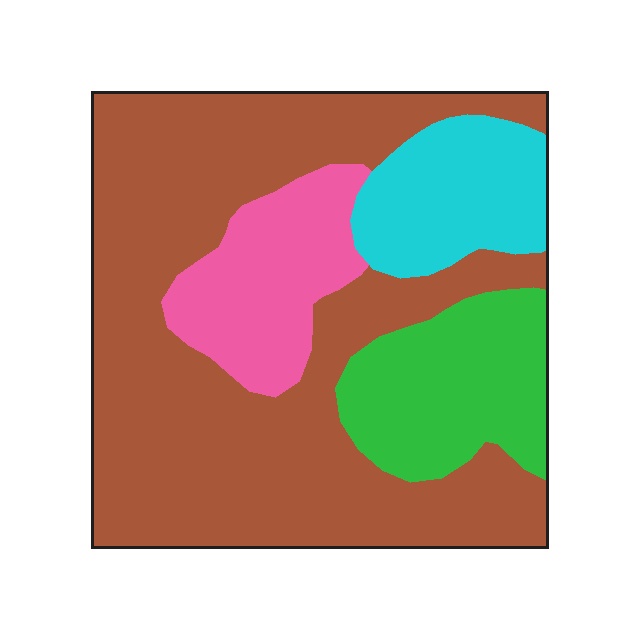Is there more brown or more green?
Brown.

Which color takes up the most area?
Brown, at roughly 60%.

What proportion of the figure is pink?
Pink takes up less than a sixth of the figure.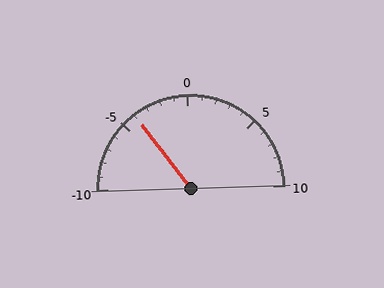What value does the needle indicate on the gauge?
The needle indicates approximately -4.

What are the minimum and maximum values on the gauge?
The gauge ranges from -10 to 10.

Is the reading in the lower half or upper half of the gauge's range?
The reading is in the lower half of the range (-10 to 10).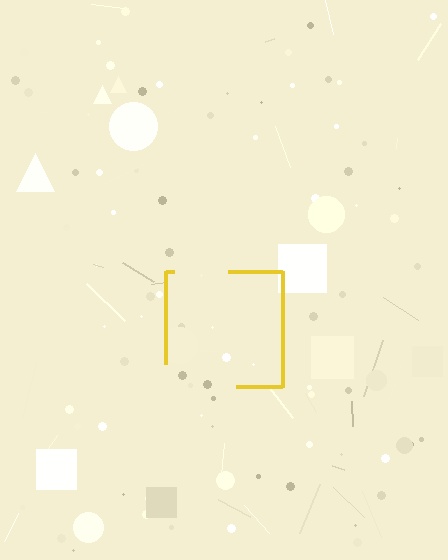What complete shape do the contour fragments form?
The contour fragments form a square.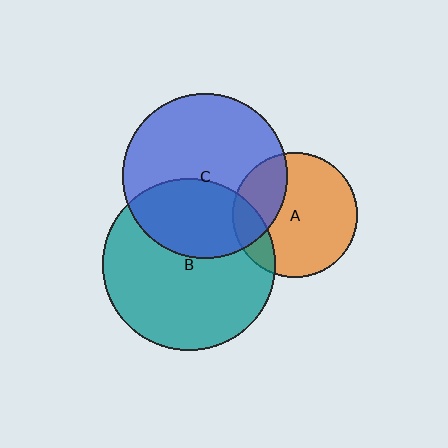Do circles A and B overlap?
Yes.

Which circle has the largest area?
Circle B (teal).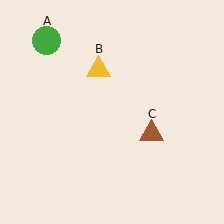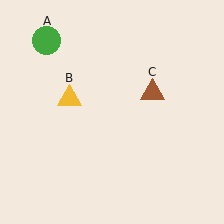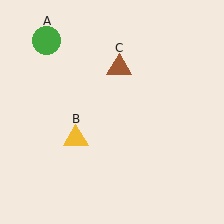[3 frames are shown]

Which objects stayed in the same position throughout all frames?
Green circle (object A) remained stationary.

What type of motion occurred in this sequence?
The yellow triangle (object B), brown triangle (object C) rotated counterclockwise around the center of the scene.